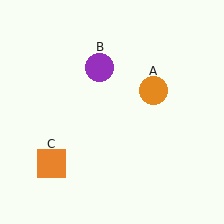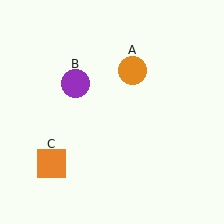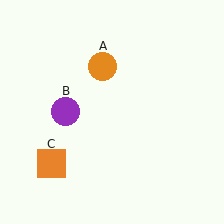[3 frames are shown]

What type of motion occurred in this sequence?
The orange circle (object A), purple circle (object B) rotated counterclockwise around the center of the scene.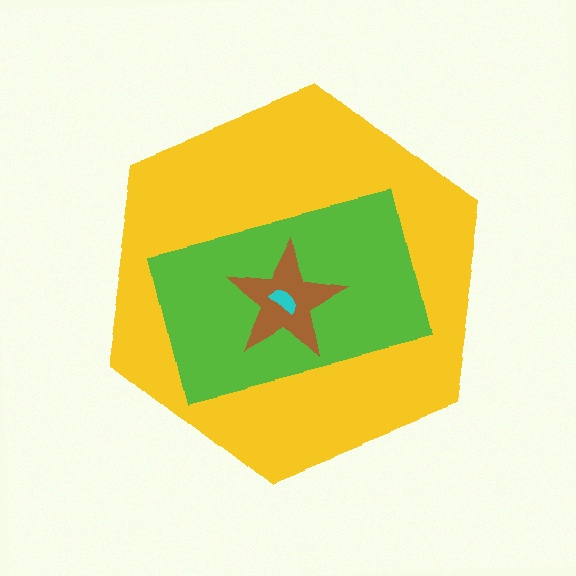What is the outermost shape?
The yellow hexagon.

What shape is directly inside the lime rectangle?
The brown star.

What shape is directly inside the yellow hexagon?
The lime rectangle.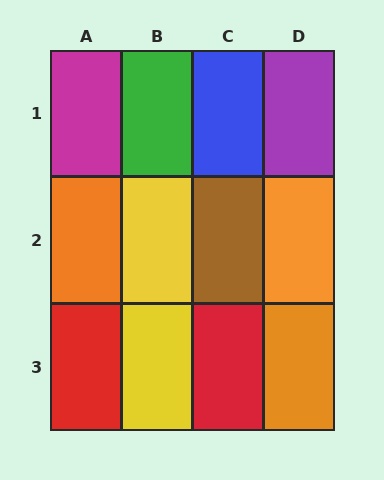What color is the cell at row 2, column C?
Brown.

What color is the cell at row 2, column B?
Yellow.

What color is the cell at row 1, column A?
Magenta.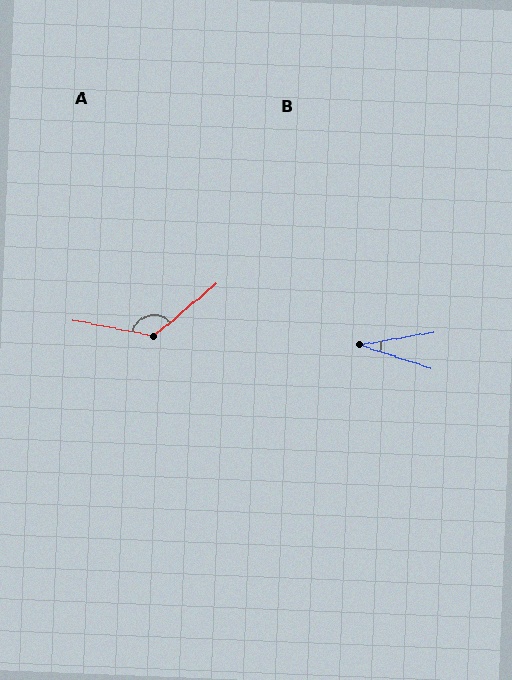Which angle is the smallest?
B, at approximately 27 degrees.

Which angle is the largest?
A, at approximately 129 degrees.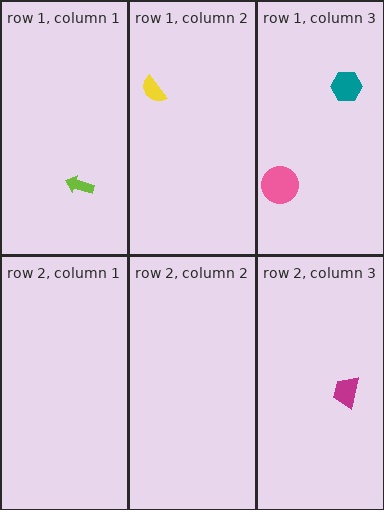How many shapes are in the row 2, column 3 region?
1.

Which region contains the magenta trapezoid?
The row 2, column 3 region.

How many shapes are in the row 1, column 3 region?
2.